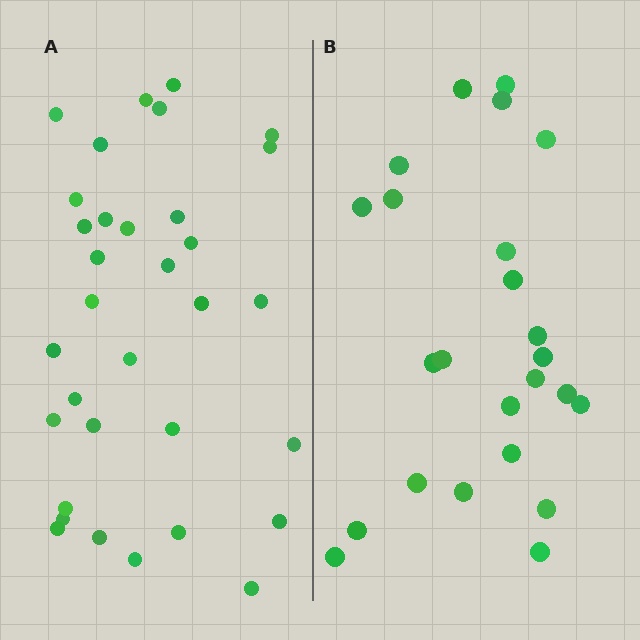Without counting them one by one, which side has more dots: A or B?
Region A (the left region) has more dots.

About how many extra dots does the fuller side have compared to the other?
Region A has roughly 8 or so more dots than region B.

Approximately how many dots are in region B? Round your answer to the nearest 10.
About 20 dots. (The exact count is 24, which rounds to 20.)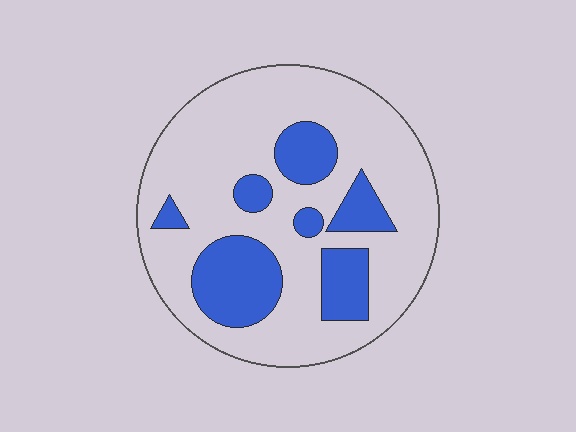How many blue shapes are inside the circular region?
7.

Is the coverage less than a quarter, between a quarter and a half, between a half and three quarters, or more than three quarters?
Between a quarter and a half.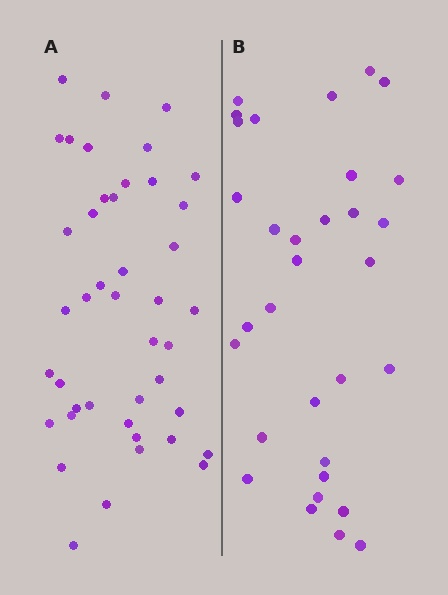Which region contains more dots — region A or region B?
Region A (the left region) has more dots.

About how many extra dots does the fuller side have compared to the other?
Region A has roughly 12 or so more dots than region B.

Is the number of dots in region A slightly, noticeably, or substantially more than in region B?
Region A has noticeably more, but not dramatically so. The ratio is roughly 1.3 to 1.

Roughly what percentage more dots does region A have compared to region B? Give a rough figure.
About 35% more.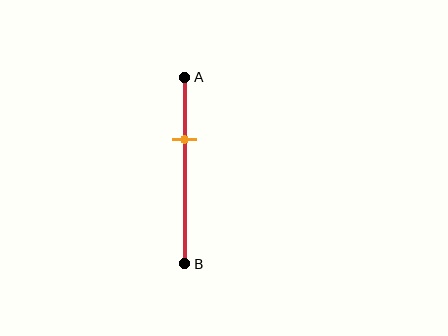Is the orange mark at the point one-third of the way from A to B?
Yes, the mark is approximately at the one-third point.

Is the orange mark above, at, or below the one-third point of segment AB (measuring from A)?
The orange mark is approximately at the one-third point of segment AB.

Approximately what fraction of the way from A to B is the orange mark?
The orange mark is approximately 35% of the way from A to B.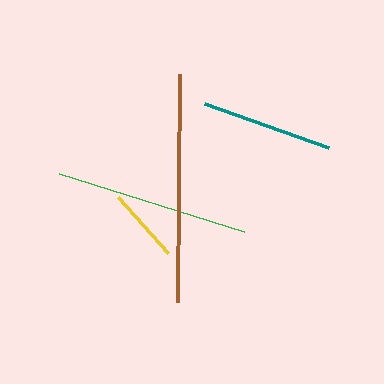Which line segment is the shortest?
The yellow line is the shortest at approximately 75 pixels.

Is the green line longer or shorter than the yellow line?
The green line is longer than the yellow line.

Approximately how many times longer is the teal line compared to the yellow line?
The teal line is approximately 1.8 times the length of the yellow line.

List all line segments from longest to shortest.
From longest to shortest: brown, green, teal, yellow.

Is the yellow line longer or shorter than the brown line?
The brown line is longer than the yellow line.